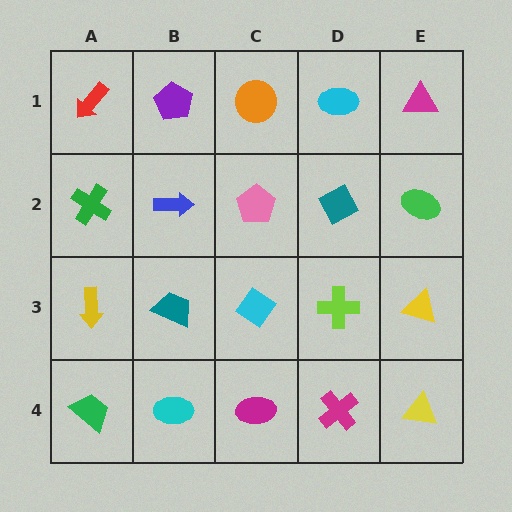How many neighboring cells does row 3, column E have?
3.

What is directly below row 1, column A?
A green cross.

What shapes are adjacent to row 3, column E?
A green ellipse (row 2, column E), a yellow triangle (row 4, column E), a lime cross (row 3, column D).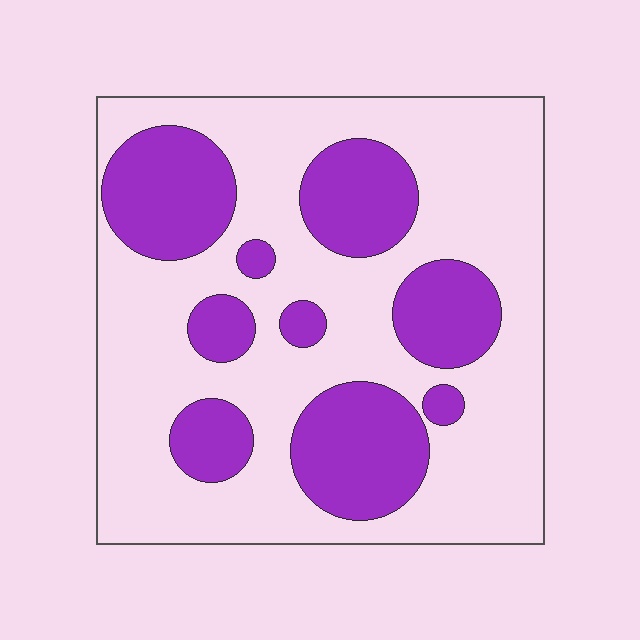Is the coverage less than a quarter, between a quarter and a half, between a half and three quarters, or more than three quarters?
Between a quarter and a half.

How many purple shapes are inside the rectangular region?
9.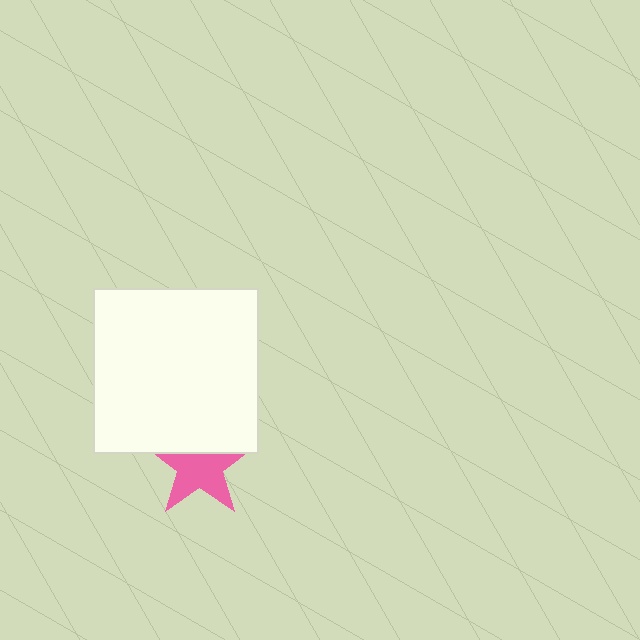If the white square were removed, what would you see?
You would see the complete pink star.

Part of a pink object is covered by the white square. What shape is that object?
It is a star.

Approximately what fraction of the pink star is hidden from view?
Roughly 34% of the pink star is hidden behind the white square.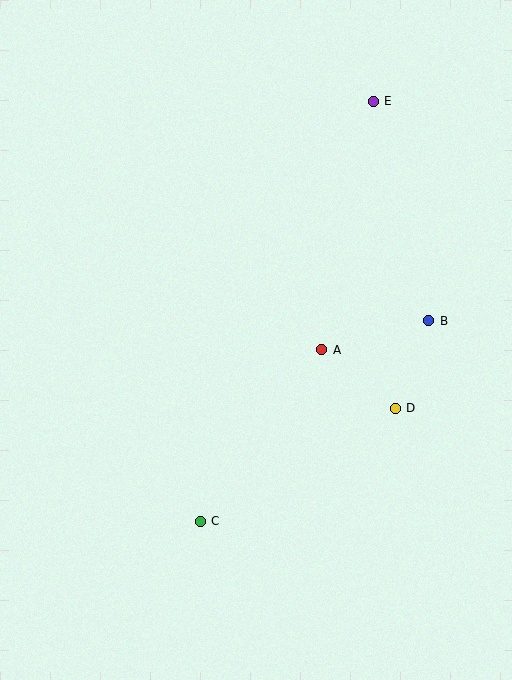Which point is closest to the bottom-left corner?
Point C is closest to the bottom-left corner.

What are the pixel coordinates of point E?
Point E is at (373, 101).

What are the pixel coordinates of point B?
Point B is at (429, 321).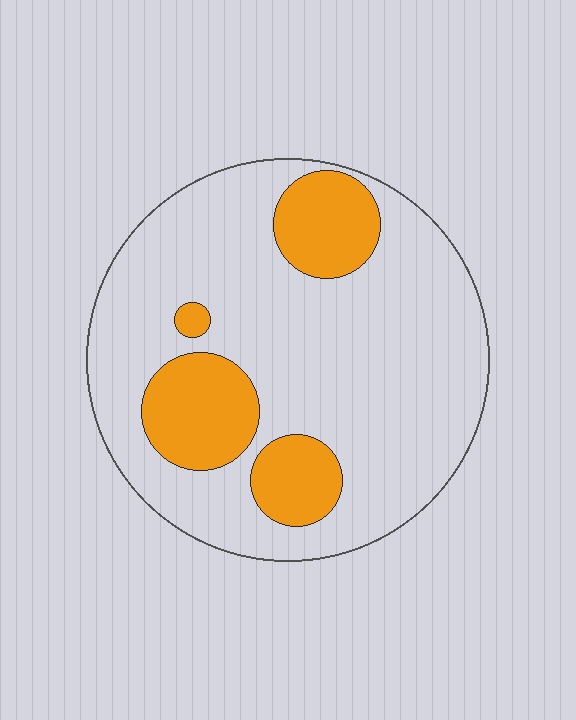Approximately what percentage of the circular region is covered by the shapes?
Approximately 20%.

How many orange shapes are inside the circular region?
4.